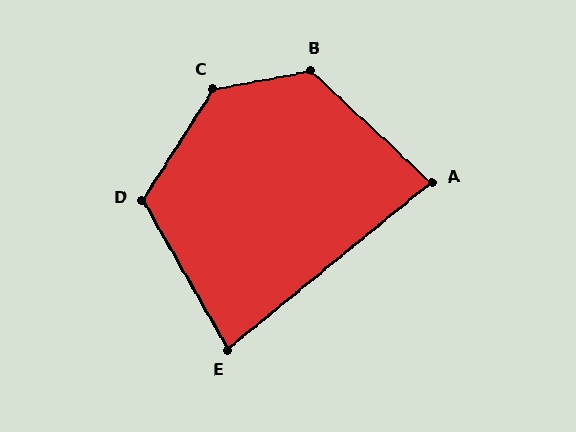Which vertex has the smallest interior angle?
E, at approximately 80 degrees.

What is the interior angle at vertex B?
Approximately 126 degrees (obtuse).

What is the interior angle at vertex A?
Approximately 82 degrees (acute).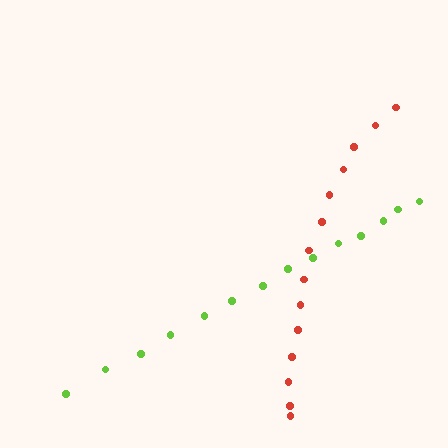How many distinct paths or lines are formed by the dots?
There are 2 distinct paths.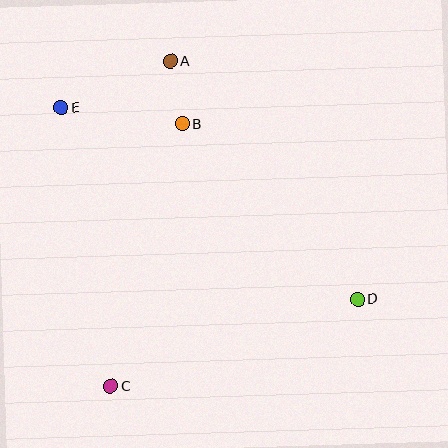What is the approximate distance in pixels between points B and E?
The distance between B and E is approximately 122 pixels.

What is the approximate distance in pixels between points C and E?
The distance between C and E is approximately 283 pixels.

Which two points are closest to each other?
Points A and B are closest to each other.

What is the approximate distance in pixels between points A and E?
The distance between A and E is approximately 118 pixels.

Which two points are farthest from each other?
Points D and E are farthest from each other.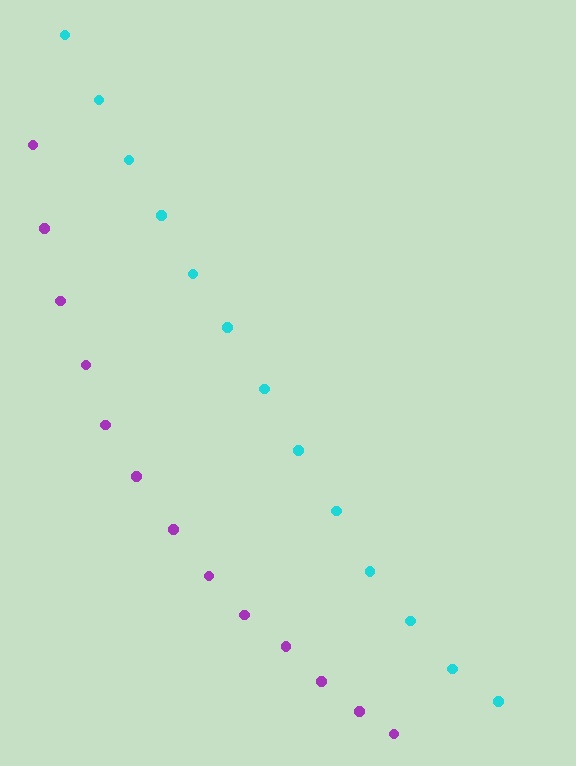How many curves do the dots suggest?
There are 2 distinct paths.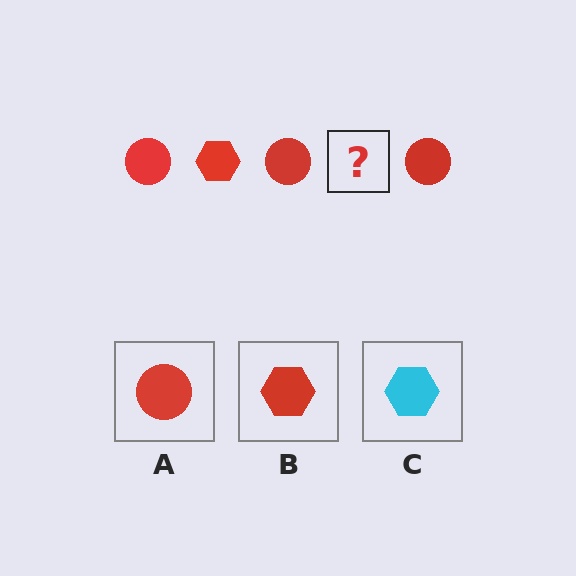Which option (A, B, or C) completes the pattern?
B.